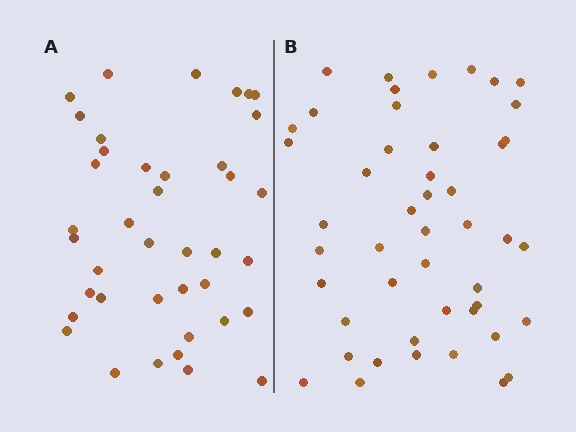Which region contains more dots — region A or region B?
Region B (the right region) has more dots.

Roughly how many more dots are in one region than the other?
Region B has roughly 8 or so more dots than region A.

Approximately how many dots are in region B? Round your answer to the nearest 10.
About 50 dots. (The exact count is 47, which rounds to 50.)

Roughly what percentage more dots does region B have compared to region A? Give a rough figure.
About 20% more.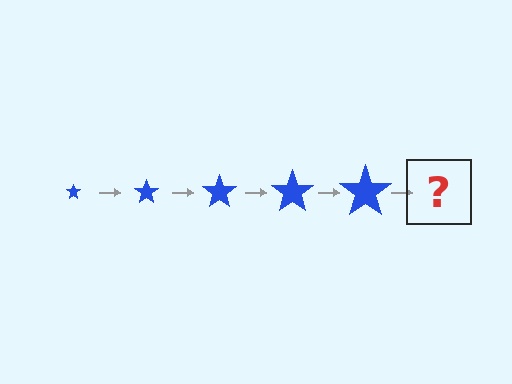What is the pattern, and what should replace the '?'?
The pattern is that the star gets progressively larger each step. The '?' should be a blue star, larger than the previous one.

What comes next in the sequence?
The next element should be a blue star, larger than the previous one.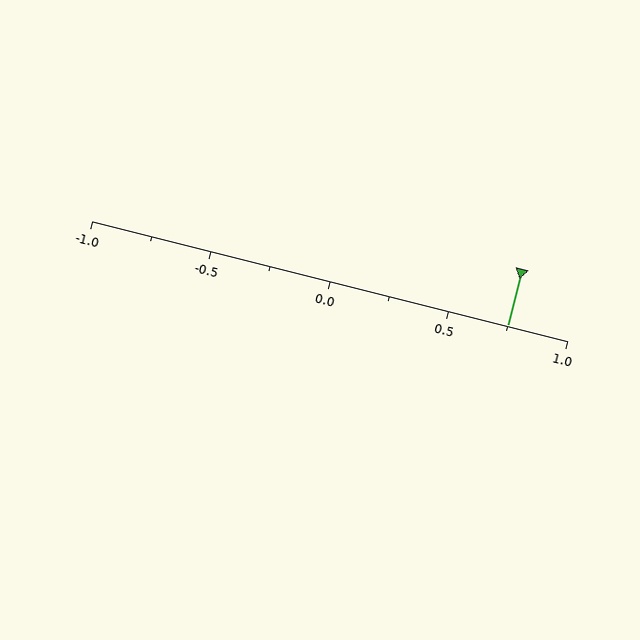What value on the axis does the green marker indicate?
The marker indicates approximately 0.75.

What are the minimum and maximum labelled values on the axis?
The axis runs from -1.0 to 1.0.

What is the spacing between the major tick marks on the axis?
The major ticks are spaced 0.5 apart.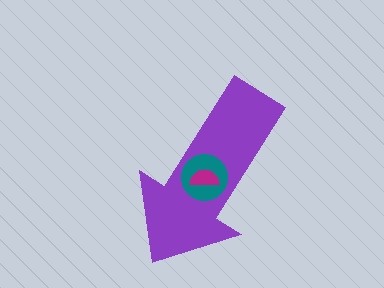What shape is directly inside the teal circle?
The magenta semicircle.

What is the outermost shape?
The purple arrow.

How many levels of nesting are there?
3.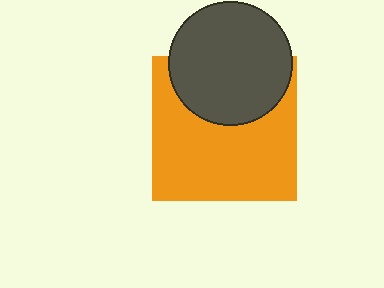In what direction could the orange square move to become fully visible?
The orange square could move down. That would shift it out from behind the dark gray circle entirely.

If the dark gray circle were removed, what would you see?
You would see the complete orange square.